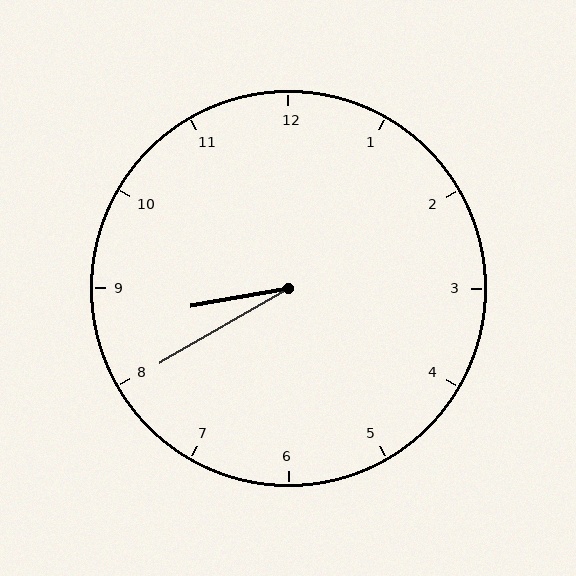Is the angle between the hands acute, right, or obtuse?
It is acute.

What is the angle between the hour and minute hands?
Approximately 20 degrees.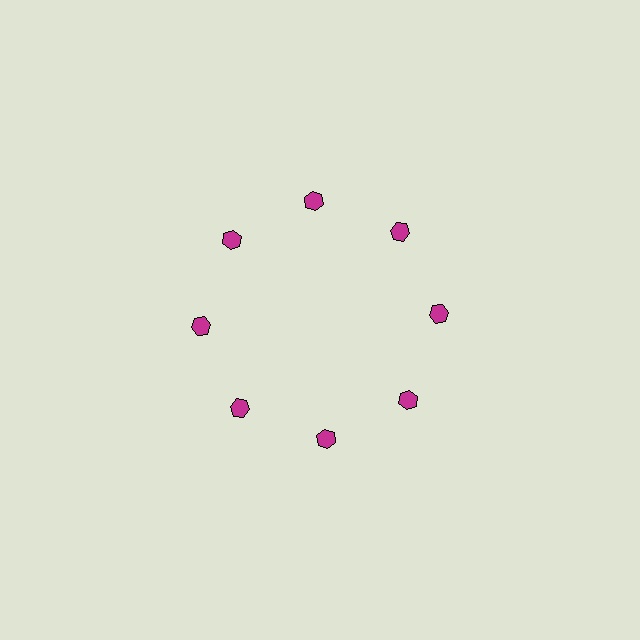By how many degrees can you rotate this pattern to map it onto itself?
The pattern maps onto itself every 45 degrees of rotation.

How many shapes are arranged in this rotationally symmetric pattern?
There are 8 shapes, arranged in 8 groups of 1.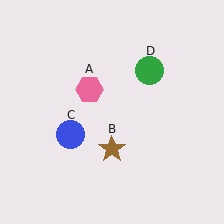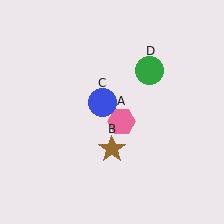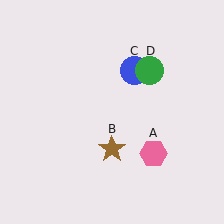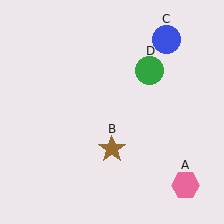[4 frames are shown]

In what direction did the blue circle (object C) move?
The blue circle (object C) moved up and to the right.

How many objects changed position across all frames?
2 objects changed position: pink hexagon (object A), blue circle (object C).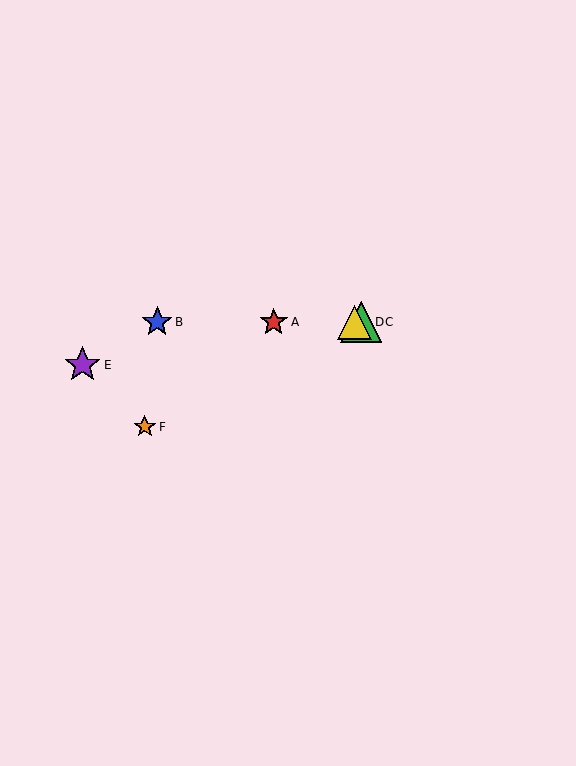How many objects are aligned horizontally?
4 objects (A, B, C, D) are aligned horizontally.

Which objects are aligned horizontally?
Objects A, B, C, D are aligned horizontally.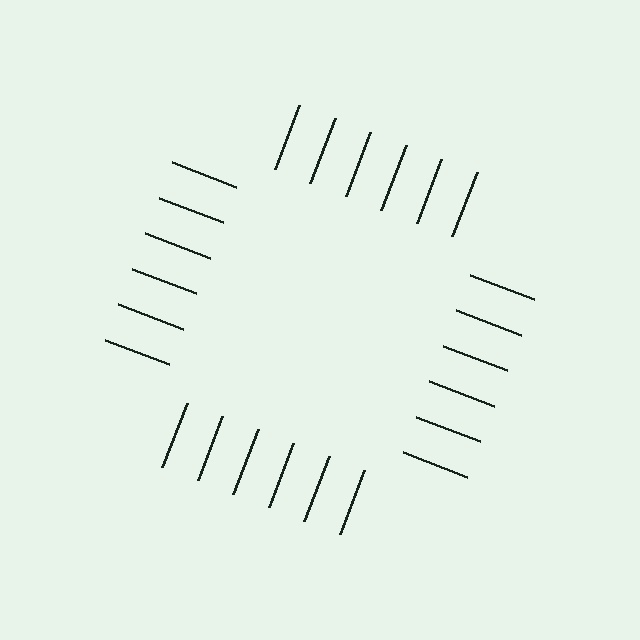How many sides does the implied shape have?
4 sides — the line-ends trace a square.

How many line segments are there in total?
24 — 6 along each of the 4 edges.